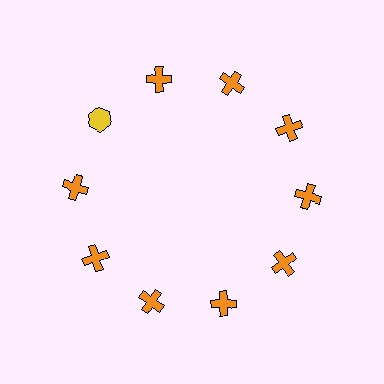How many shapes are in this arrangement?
There are 10 shapes arranged in a ring pattern.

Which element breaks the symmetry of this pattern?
The yellow hexagon at roughly the 10 o'clock position breaks the symmetry. All other shapes are orange crosses.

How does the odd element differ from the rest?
It differs in both color (yellow instead of orange) and shape (hexagon instead of cross).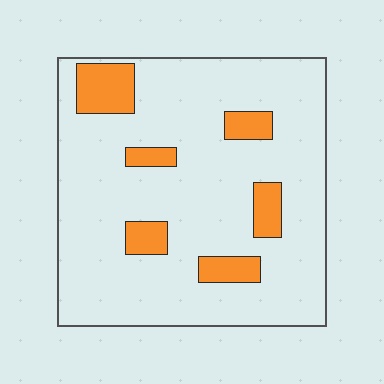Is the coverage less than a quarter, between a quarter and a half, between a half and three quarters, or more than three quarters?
Less than a quarter.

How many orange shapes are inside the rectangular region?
6.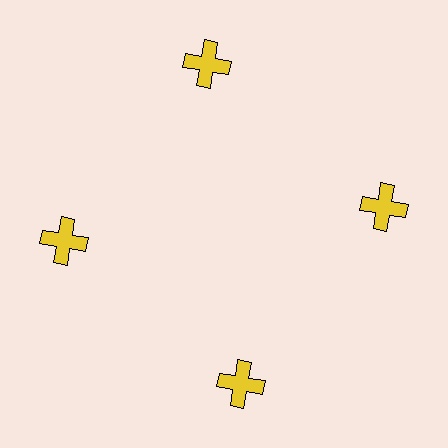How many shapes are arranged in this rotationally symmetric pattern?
There are 4 shapes, arranged in 4 groups of 1.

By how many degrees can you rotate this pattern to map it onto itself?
The pattern maps onto itself every 90 degrees of rotation.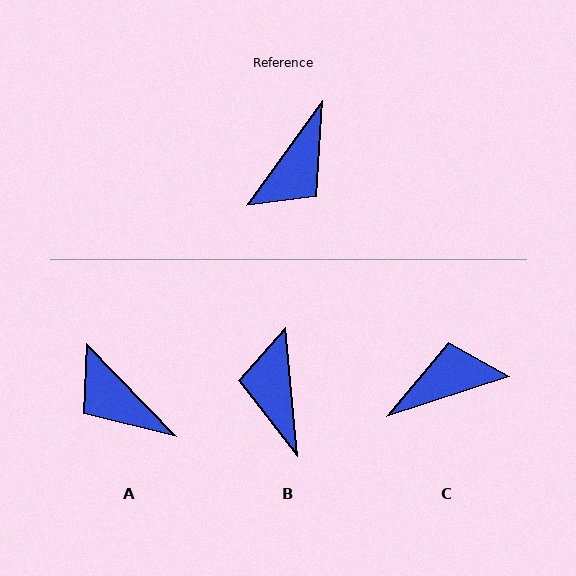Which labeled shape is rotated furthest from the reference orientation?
C, about 144 degrees away.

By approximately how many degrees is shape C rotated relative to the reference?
Approximately 144 degrees counter-clockwise.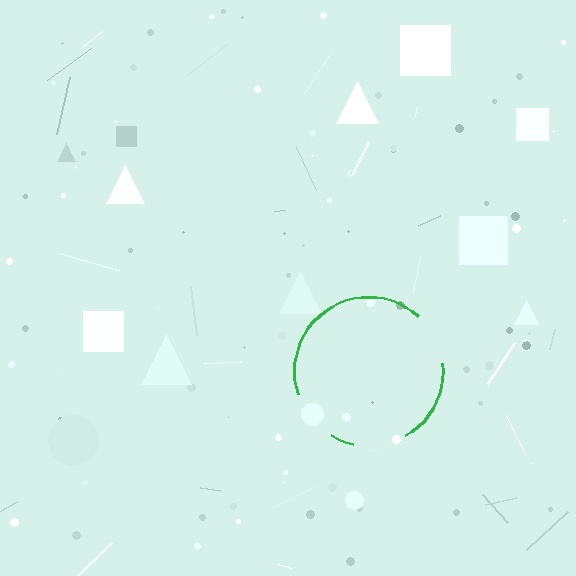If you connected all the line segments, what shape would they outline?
They would outline a circle.